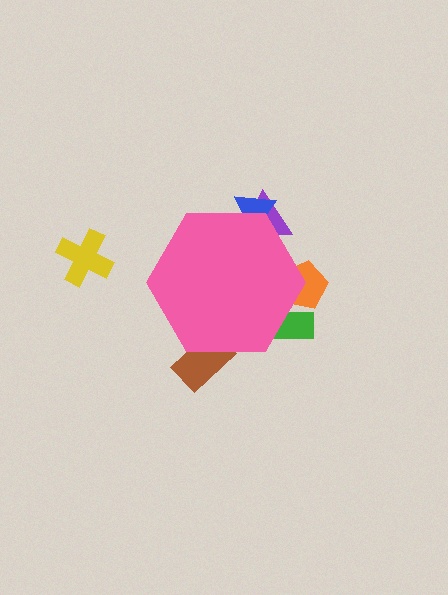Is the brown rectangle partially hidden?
Yes, the brown rectangle is partially hidden behind the pink hexagon.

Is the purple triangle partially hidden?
Yes, the purple triangle is partially hidden behind the pink hexagon.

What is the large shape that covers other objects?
A pink hexagon.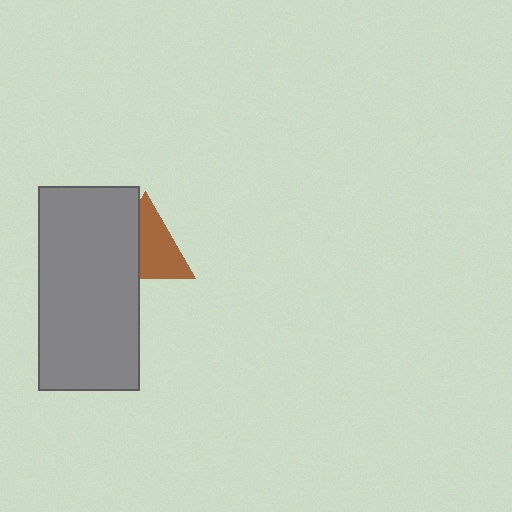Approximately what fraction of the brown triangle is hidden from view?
Roughly 39% of the brown triangle is hidden behind the gray rectangle.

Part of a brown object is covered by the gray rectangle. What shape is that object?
It is a triangle.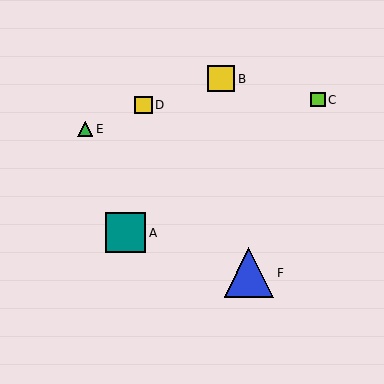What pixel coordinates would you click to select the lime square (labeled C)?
Click at (318, 100) to select the lime square C.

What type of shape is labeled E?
Shape E is a green triangle.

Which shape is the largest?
The blue triangle (labeled F) is the largest.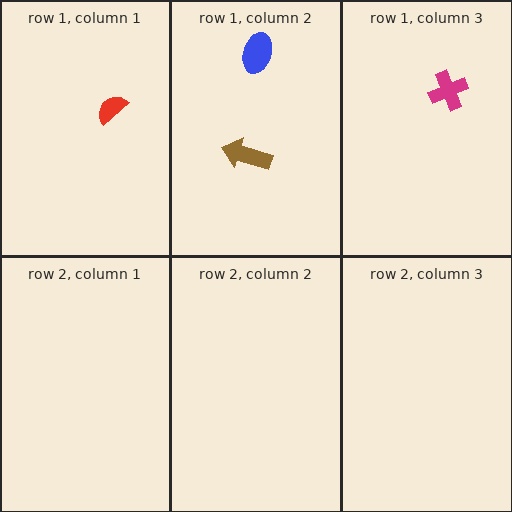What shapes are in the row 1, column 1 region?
The red semicircle.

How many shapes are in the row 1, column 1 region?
1.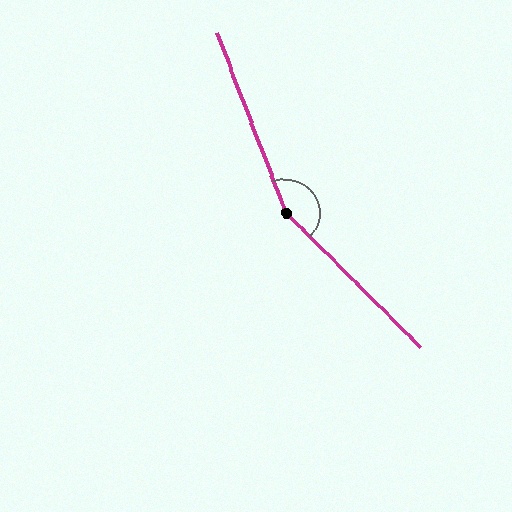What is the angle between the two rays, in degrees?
Approximately 156 degrees.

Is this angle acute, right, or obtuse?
It is obtuse.